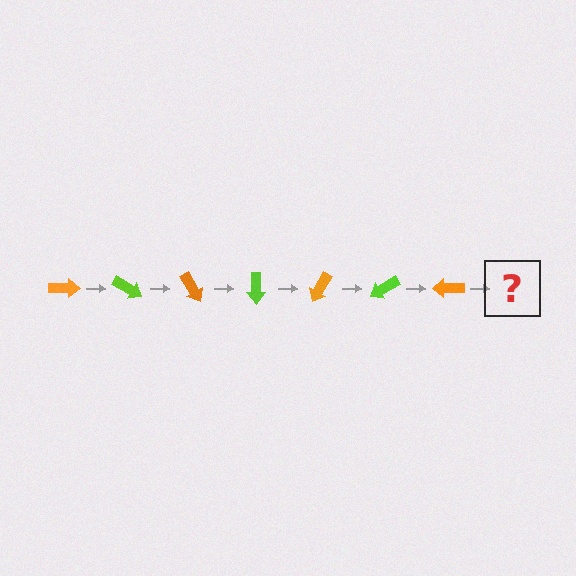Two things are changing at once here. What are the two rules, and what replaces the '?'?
The two rules are that it rotates 30 degrees each step and the color cycles through orange and lime. The '?' should be a lime arrow, rotated 210 degrees from the start.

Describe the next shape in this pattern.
It should be a lime arrow, rotated 210 degrees from the start.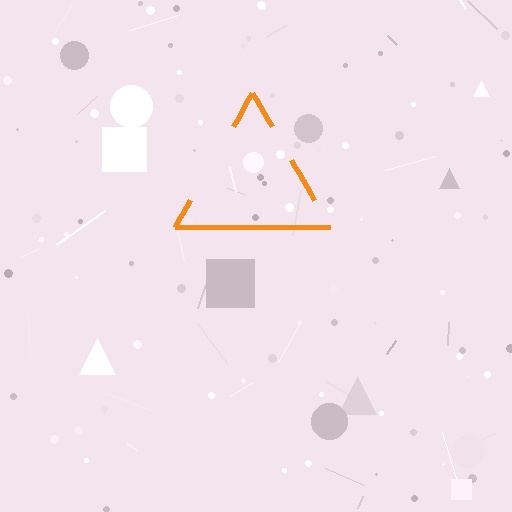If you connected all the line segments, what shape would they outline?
They would outline a triangle.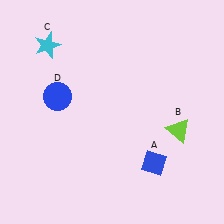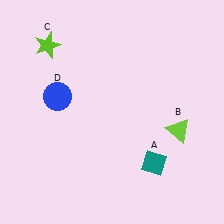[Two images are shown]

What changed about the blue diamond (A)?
In Image 1, A is blue. In Image 2, it changed to teal.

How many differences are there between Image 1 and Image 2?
There are 2 differences between the two images.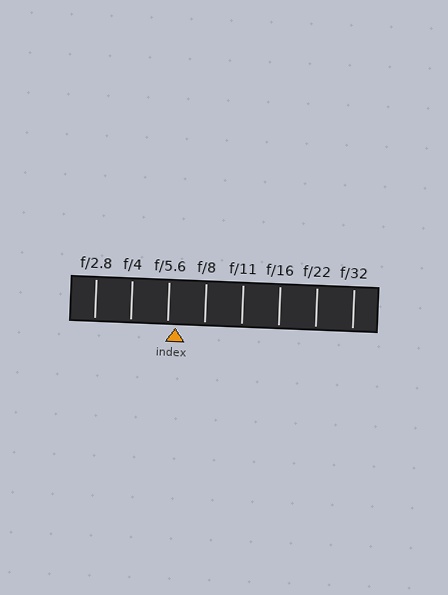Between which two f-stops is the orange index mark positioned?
The index mark is between f/5.6 and f/8.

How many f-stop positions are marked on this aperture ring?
There are 8 f-stop positions marked.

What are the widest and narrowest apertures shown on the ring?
The widest aperture shown is f/2.8 and the narrowest is f/32.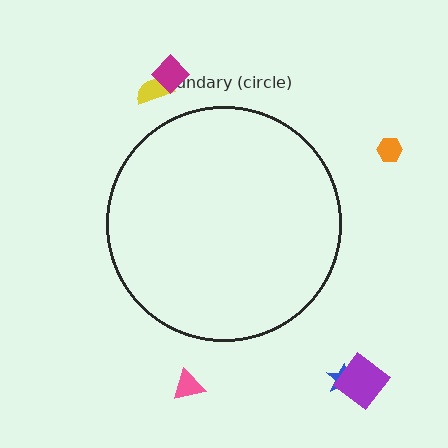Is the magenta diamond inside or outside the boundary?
Outside.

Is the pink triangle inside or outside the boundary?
Outside.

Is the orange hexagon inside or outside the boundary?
Outside.